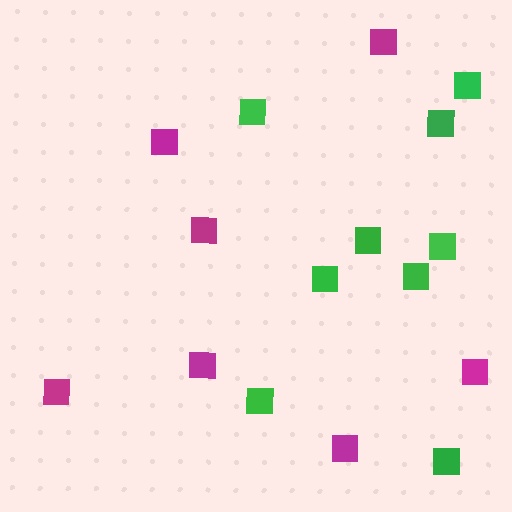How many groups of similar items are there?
There are 2 groups: one group of green squares (9) and one group of magenta squares (7).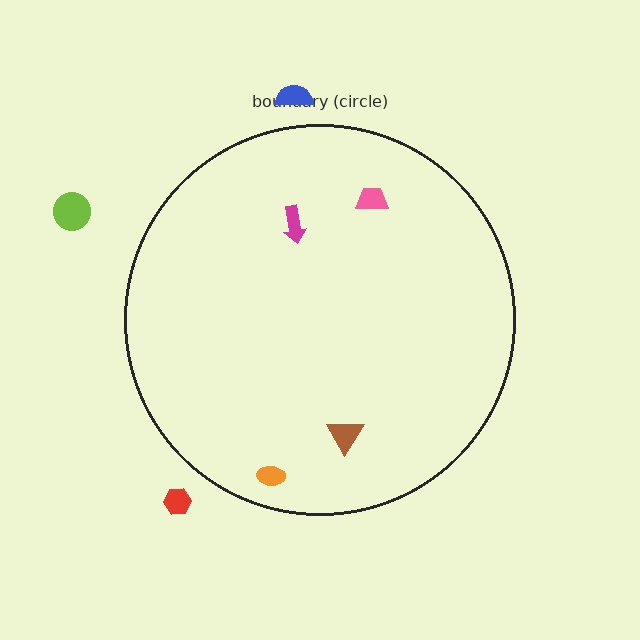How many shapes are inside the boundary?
4 inside, 3 outside.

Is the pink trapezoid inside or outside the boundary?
Inside.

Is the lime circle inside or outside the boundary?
Outside.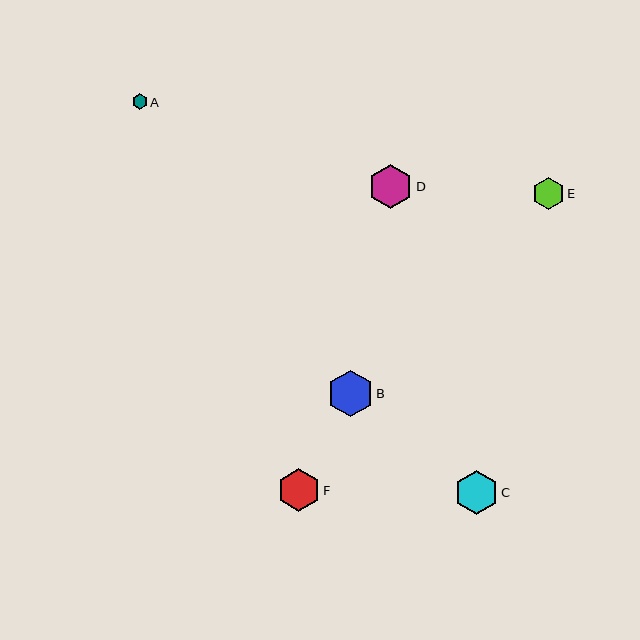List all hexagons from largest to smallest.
From largest to smallest: B, D, C, F, E, A.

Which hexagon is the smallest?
Hexagon A is the smallest with a size of approximately 15 pixels.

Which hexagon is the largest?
Hexagon B is the largest with a size of approximately 46 pixels.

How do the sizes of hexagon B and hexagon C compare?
Hexagon B and hexagon C are approximately the same size.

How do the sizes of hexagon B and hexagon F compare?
Hexagon B and hexagon F are approximately the same size.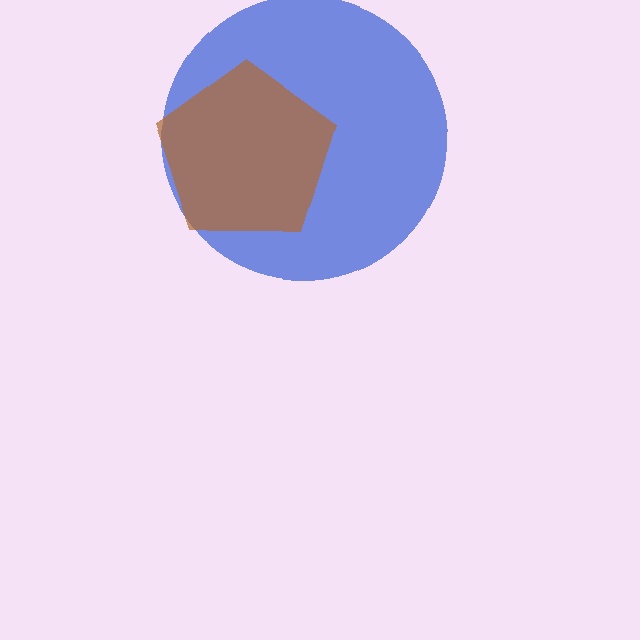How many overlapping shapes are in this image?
There are 2 overlapping shapes in the image.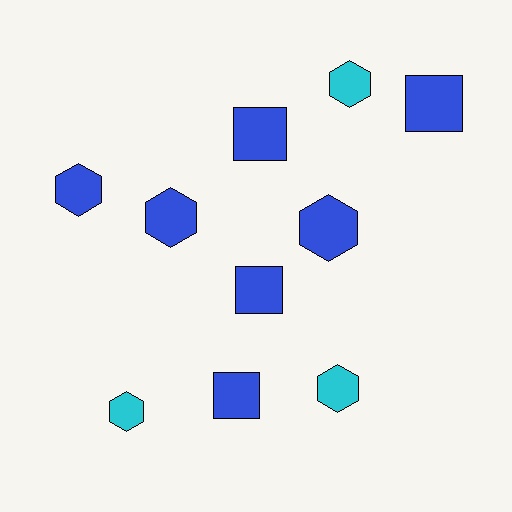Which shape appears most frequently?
Hexagon, with 6 objects.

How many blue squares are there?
There are 4 blue squares.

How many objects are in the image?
There are 10 objects.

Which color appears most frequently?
Blue, with 7 objects.